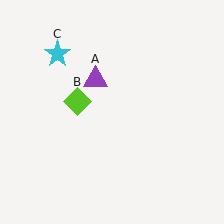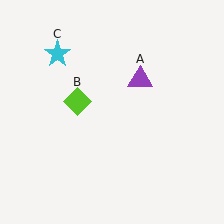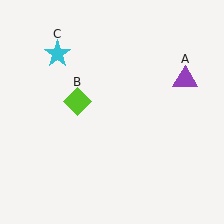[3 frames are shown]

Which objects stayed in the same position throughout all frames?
Lime diamond (object B) and cyan star (object C) remained stationary.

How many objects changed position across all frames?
1 object changed position: purple triangle (object A).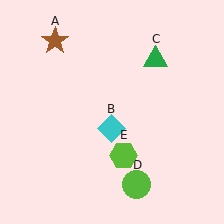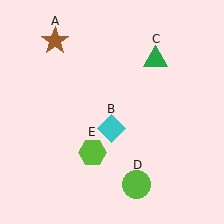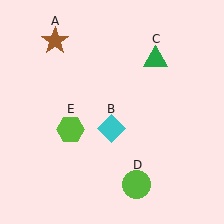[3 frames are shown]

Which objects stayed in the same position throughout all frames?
Brown star (object A) and cyan diamond (object B) and green triangle (object C) and lime circle (object D) remained stationary.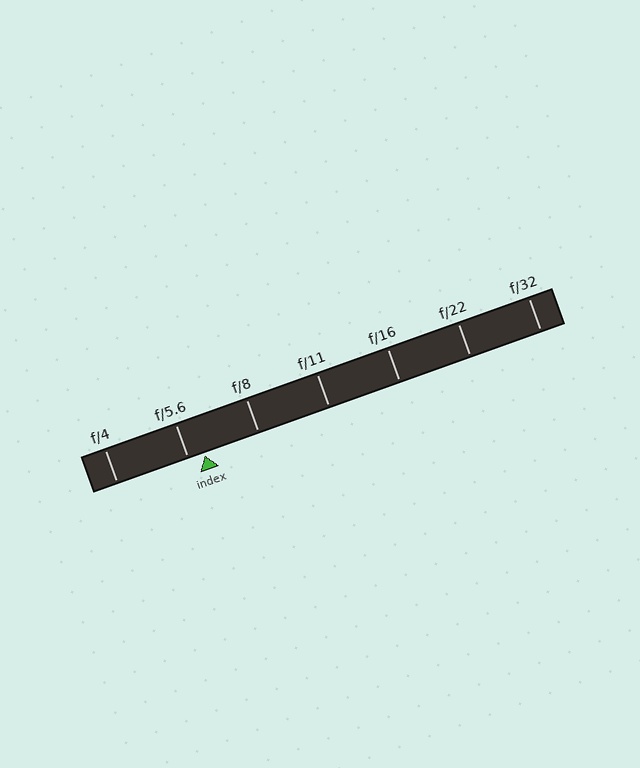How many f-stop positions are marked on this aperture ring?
There are 7 f-stop positions marked.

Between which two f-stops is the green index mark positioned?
The index mark is between f/5.6 and f/8.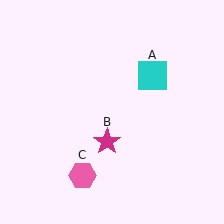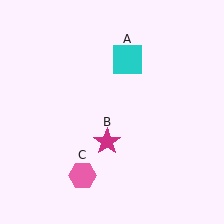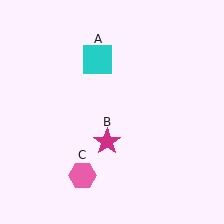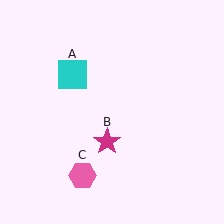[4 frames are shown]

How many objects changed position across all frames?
1 object changed position: cyan square (object A).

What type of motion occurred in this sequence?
The cyan square (object A) rotated counterclockwise around the center of the scene.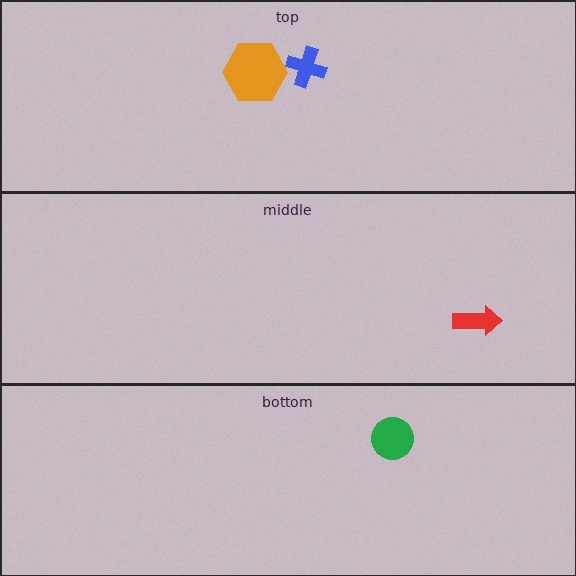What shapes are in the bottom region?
The green circle.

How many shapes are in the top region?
2.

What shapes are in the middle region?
The red arrow.